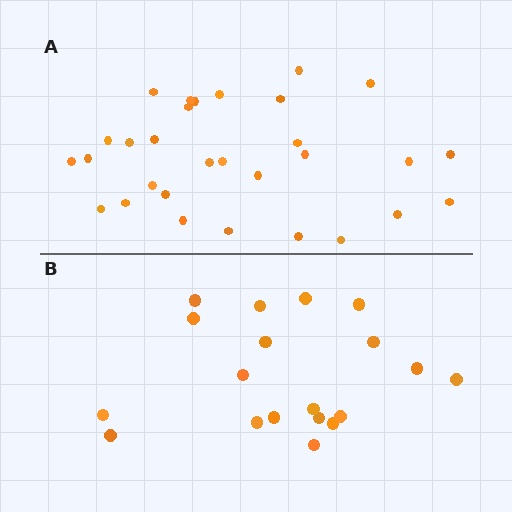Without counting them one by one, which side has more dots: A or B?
Region A (the top region) has more dots.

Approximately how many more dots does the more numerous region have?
Region A has roughly 12 or so more dots than region B.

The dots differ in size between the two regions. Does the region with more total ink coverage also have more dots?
No. Region B has more total ink coverage because its dots are larger, but region A actually contains more individual dots. Total area can be misleading — the number of items is what matters here.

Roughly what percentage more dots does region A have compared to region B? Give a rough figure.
About 60% more.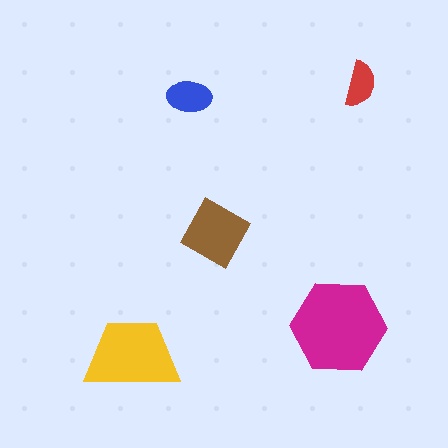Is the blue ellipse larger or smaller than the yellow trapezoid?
Smaller.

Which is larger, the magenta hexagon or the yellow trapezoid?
The magenta hexagon.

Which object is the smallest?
The red semicircle.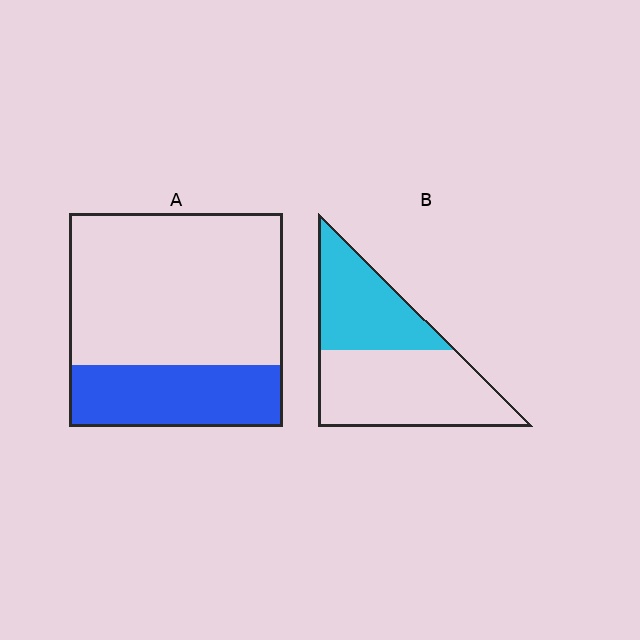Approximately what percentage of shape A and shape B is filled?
A is approximately 30% and B is approximately 40%.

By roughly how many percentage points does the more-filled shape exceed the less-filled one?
By roughly 10 percentage points (B over A).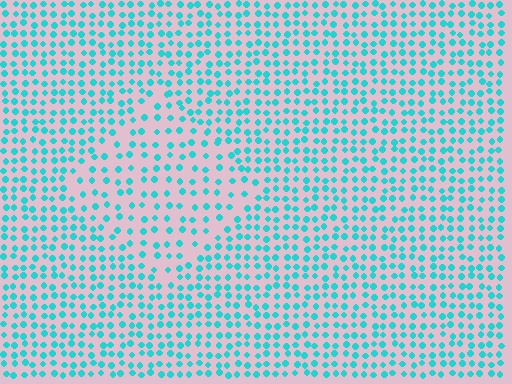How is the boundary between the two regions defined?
The boundary is defined by a change in element density (approximately 1.7x ratio). All elements are the same color, size, and shape.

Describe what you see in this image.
The image contains small cyan elements arranged at two different densities. A diamond-shaped region is visible where the elements are less densely packed than the surrounding area.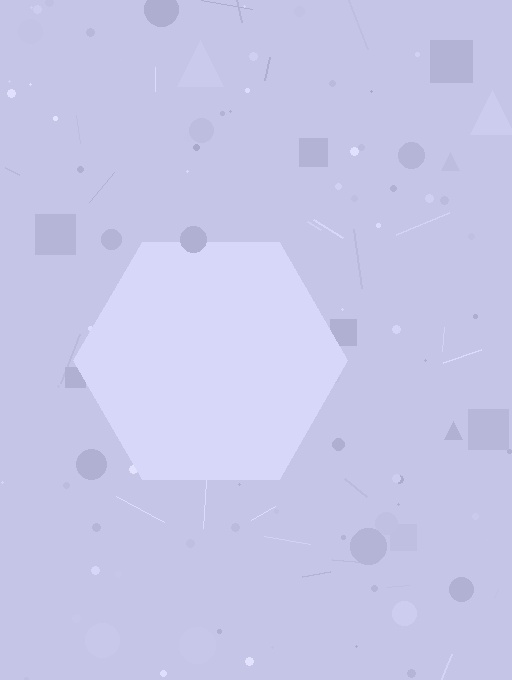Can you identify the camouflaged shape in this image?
The camouflaged shape is a hexagon.